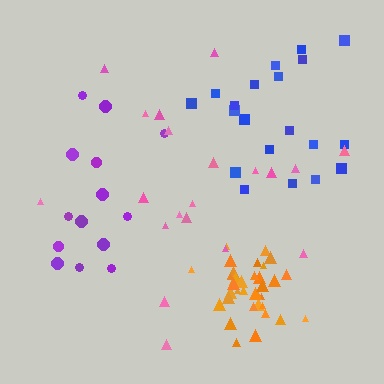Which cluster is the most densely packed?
Orange.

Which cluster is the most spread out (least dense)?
Pink.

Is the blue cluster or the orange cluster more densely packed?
Orange.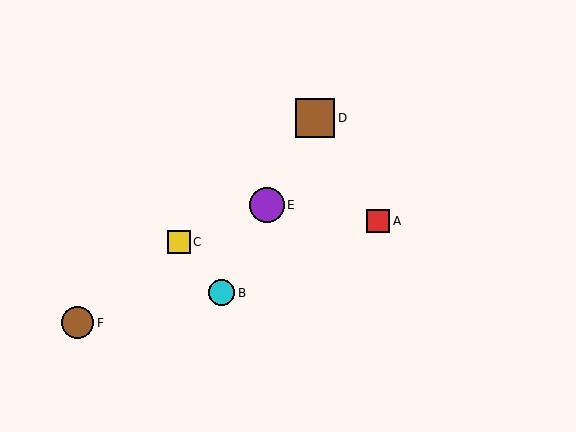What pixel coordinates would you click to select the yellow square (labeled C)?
Click at (179, 242) to select the yellow square C.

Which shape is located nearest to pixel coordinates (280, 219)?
The purple circle (labeled E) at (267, 205) is nearest to that location.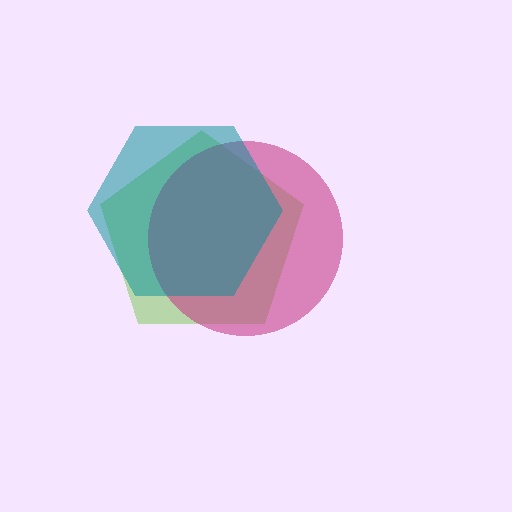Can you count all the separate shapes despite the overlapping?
Yes, there are 3 separate shapes.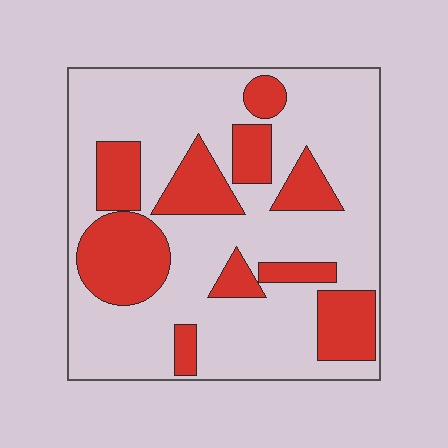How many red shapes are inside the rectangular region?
10.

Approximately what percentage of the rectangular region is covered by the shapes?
Approximately 30%.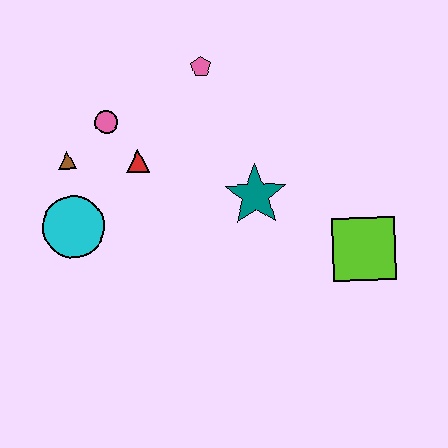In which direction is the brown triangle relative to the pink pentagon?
The brown triangle is to the left of the pink pentagon.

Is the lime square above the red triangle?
No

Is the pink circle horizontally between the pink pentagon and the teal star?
No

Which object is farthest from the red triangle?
The lime square is farthest from the red triangle.